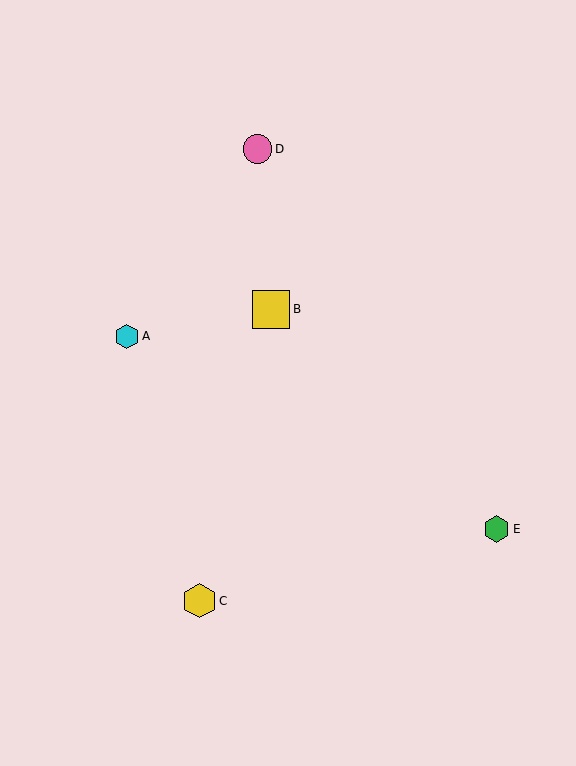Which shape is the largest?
The yellow square (labeled B) is the largest.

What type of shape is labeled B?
Shape B is a yellow square.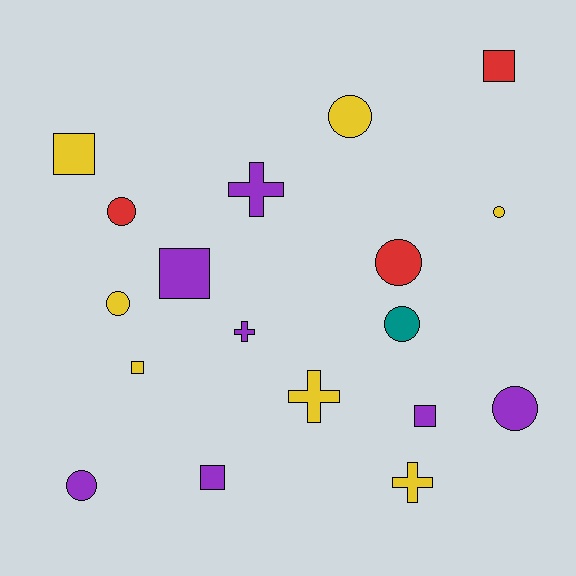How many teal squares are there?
There are no teal squares.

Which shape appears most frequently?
Circle, with 8 objects.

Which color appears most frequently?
Yellow, with 7 objects.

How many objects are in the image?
There are 18 objects.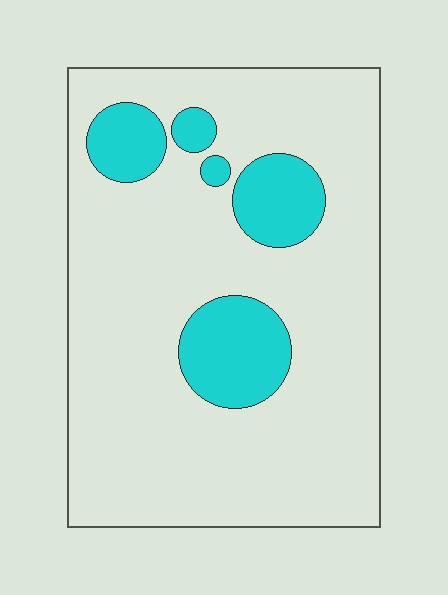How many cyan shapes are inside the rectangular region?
5.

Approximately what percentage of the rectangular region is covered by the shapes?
Approximately 15%.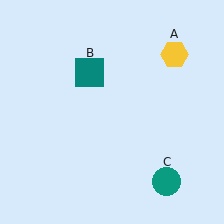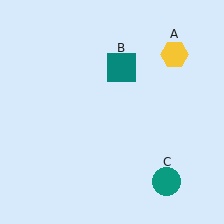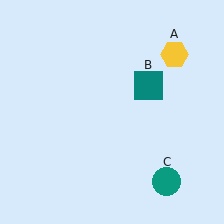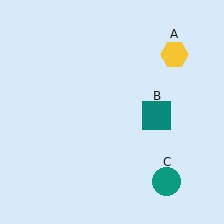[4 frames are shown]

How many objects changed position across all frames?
1 object changed position: teal square (object B).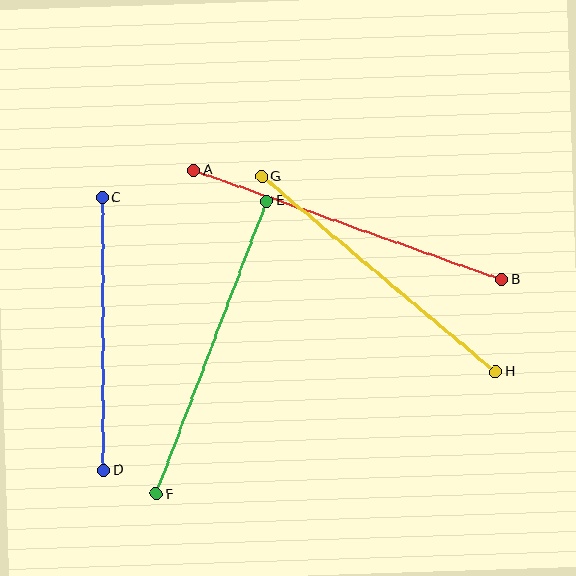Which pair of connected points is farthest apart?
Points A and B are farthest apart.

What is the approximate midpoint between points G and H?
The midpoint is at approximately (378, 274) pixels.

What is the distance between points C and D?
The distance is approximately 273 pixels.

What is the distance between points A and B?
The distance is approximately 326 pixels.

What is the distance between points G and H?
The distance is approximately 304 pixels.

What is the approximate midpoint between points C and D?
The midpoint is at approximately (103, 334) pixels.